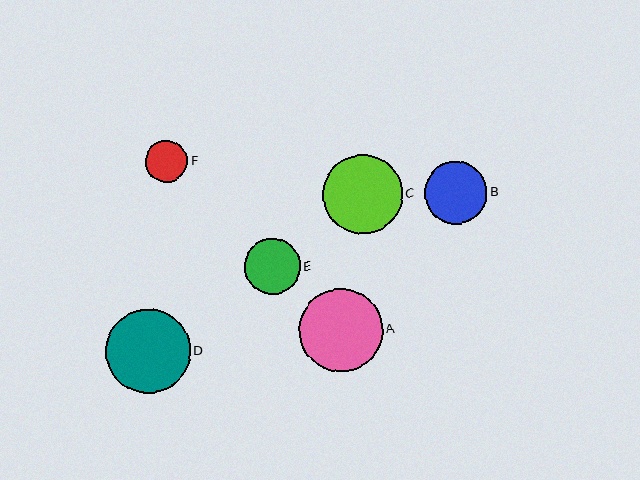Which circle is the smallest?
Circle F is the smallest with a size of approximately 43 pixels.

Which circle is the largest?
Circle D is the largest with a size of approximately 85 pixels.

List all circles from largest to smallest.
From largest to smallest: D, A, C, B, E, F.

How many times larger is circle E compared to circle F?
Circle E is approximately 1.3 times the size of circle F.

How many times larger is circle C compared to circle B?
Circle C is approximately 1.3 times the size of circle B.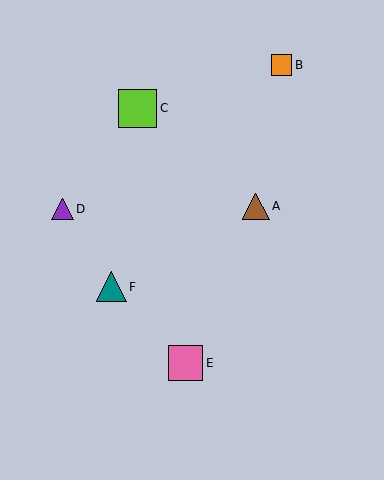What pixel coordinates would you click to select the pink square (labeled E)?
Click at (185, 363) to select the pink square E.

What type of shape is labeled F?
Shape F is a teal triangle.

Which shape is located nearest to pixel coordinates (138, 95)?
The lime square (labeled C) at (137, 108) is nearest to that location.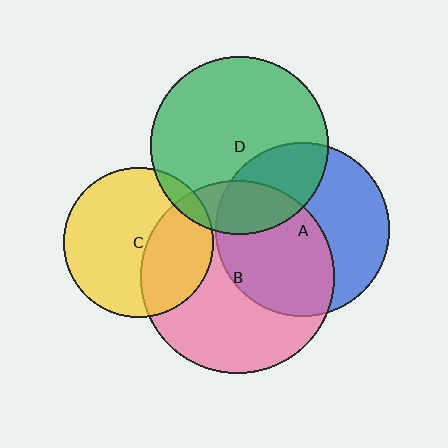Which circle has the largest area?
Circle B (pink).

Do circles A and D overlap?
Yes.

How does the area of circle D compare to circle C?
Approximately 1.4 times.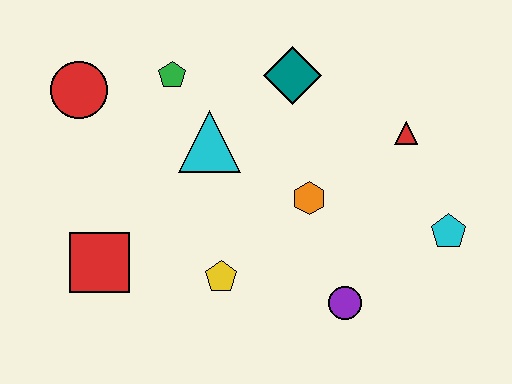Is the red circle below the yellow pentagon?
No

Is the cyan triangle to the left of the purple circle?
Yes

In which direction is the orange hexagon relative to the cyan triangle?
The orange hexagon is to the right of the cyan triangle.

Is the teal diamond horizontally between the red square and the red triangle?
Yes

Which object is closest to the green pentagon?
The cyan triangle is closest to the green pentagon.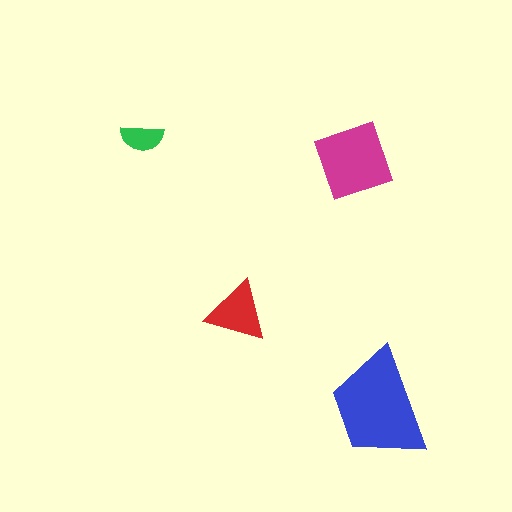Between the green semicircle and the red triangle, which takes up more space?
The red triangle.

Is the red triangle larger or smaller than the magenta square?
Smaller.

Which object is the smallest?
The green semicircle.